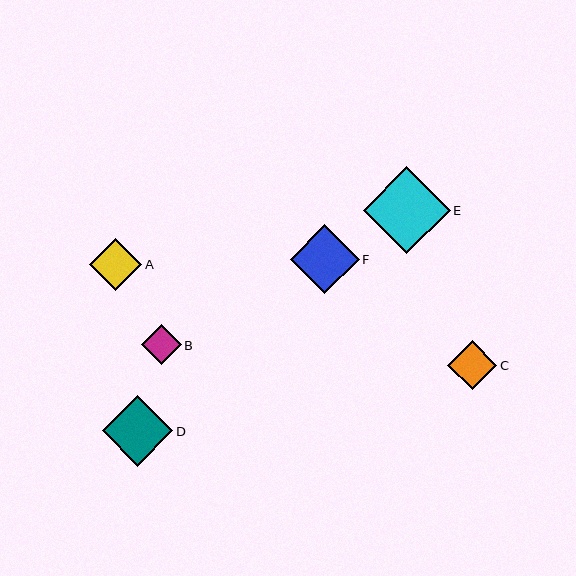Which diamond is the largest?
Diamond E is the largest with a size of approximately 87 pixels.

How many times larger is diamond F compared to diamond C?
Diamond F is approximately 1.4 times the size of diamond C.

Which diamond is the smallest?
Diamond B is the smallest with a size of approximately 40 pixels.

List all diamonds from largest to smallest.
From largest to smallest: E, D, F, A, C, B.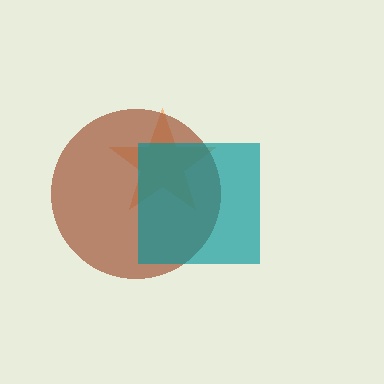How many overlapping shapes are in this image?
There are 3 overlapping shapes in the image.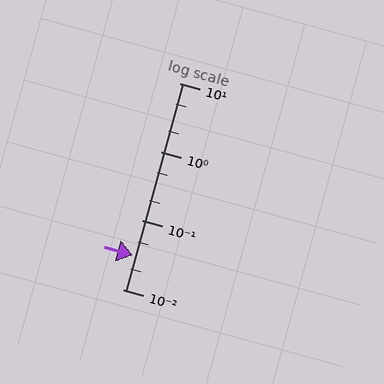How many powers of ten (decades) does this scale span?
The scale spans 3 decades, from 0.01 to 10.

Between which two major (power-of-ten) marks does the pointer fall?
The pointer is between 0.01 and 0.1.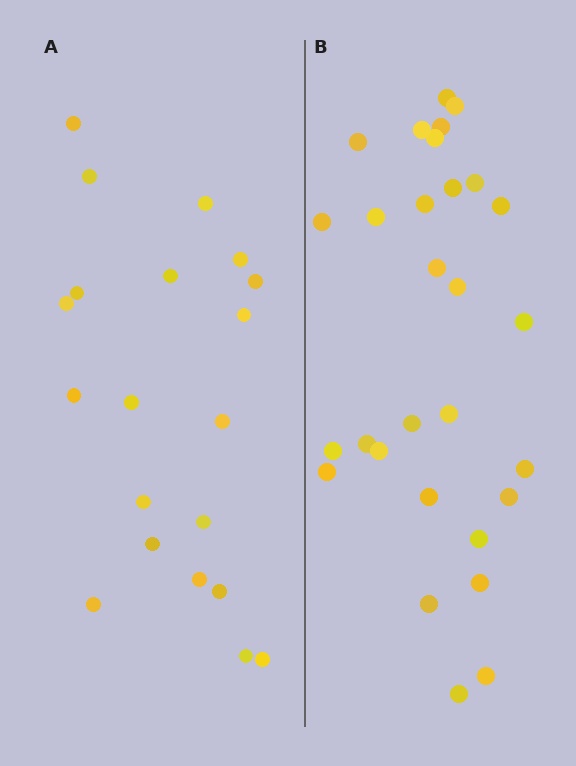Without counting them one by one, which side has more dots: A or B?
Region B (the right region) has more dots.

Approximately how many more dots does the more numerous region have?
Region B has roughly 8 or so more dots than region A.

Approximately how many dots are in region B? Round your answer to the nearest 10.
About 30 dots. (The exact count is 29, which rounds to 30.)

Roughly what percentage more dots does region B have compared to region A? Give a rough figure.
About 45% more.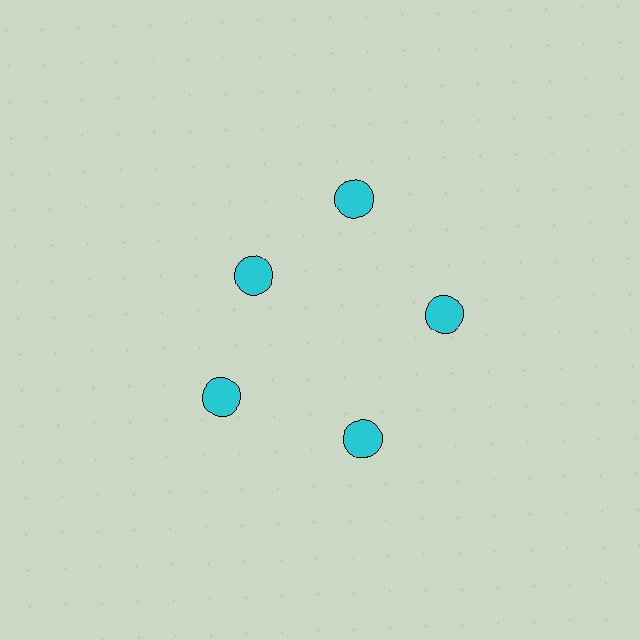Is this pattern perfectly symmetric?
No. The 5 cyan circles are arranged in a ring, but one element near the 10 o'clock position is pulled inward toward the center, breaking the 5-fold rotational symmetry.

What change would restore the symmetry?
The symmetry would be restored by moving it outward, back onto the ring so that all 5 circles sit at equal angles and equal distance from the center.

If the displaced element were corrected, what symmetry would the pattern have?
It would have 5-fold rotational symmetry — the pattern would map onto itself every 72 degrees.